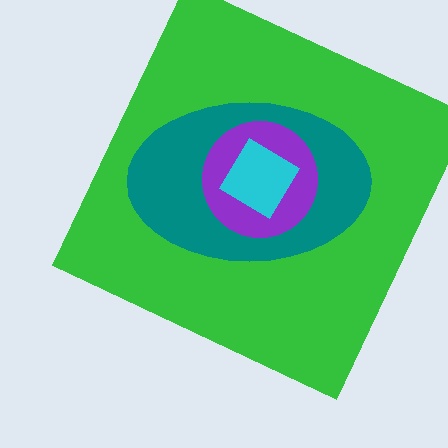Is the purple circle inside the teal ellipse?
Yes.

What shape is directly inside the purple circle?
The cyan diamond.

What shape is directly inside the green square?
The teal ellipse.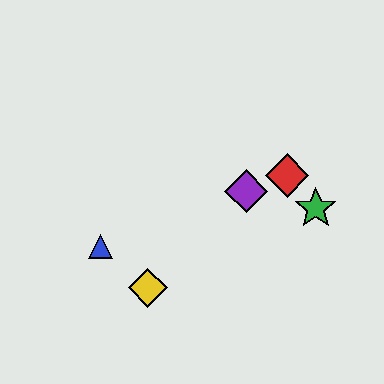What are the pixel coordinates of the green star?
The green star is at (316, 208).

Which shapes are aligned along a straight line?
The red diamond, the blue triangle, the purple diamond are aligned along a straight line.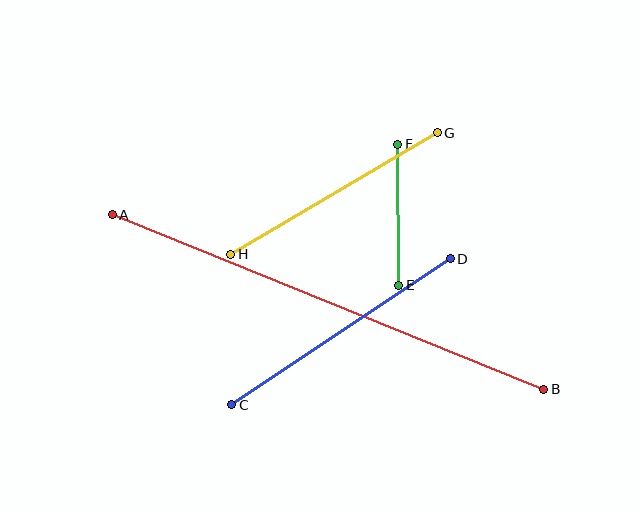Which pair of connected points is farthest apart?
Points A and B are farthest apart.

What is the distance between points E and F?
The distance is approximately 141 pixels.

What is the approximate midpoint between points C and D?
The midpoint is at approximately (341, 332) pixels.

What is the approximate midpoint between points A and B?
The midpoint is at approximately (328, 302) pixels.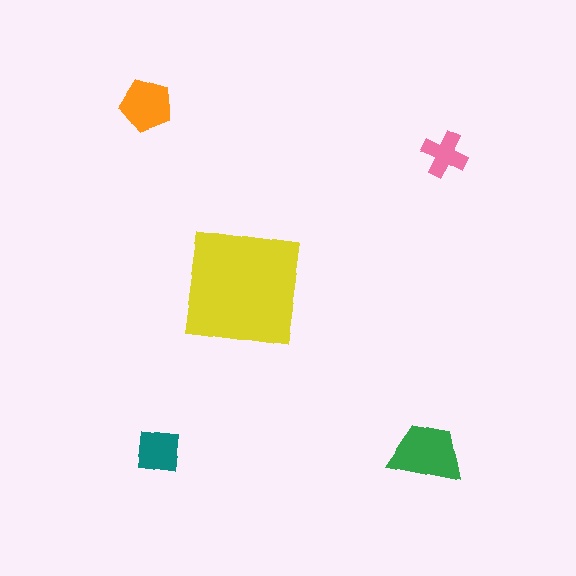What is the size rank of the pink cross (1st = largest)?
5th.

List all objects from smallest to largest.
The pink cross, the teal square, the orange pentagon, the green trapezoid, the yellow square.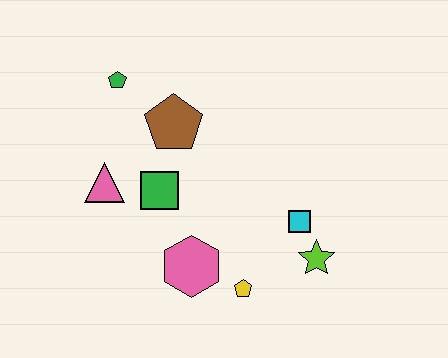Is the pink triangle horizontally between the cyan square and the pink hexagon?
No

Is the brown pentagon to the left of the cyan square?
Yes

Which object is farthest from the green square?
The lime star is farthest from the green square.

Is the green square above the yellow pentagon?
Yes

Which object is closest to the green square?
The pink triangle is closest to the green square.